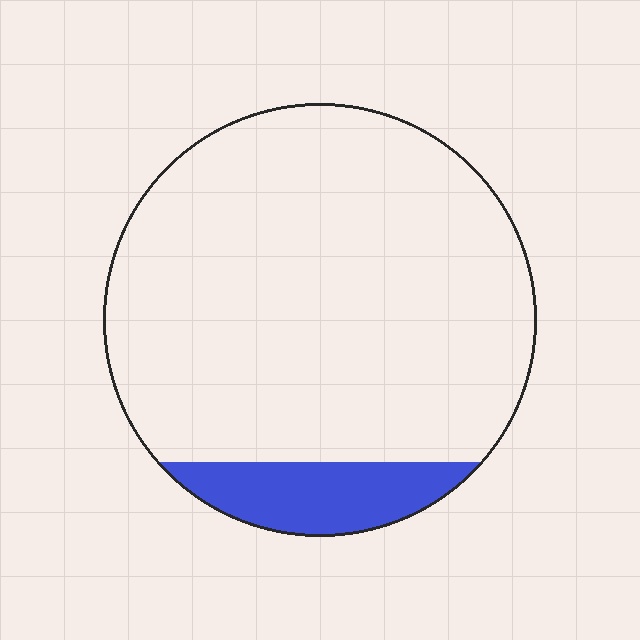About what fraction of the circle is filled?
About one eighth (1/8).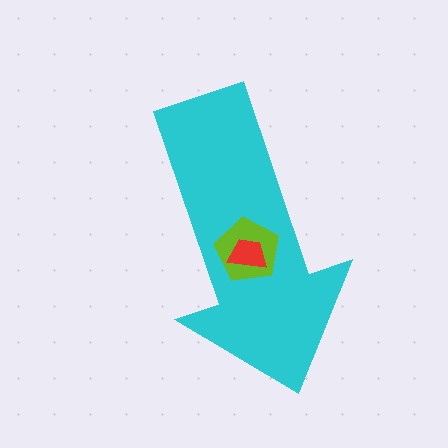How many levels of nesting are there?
3.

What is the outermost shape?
The cyan arrow.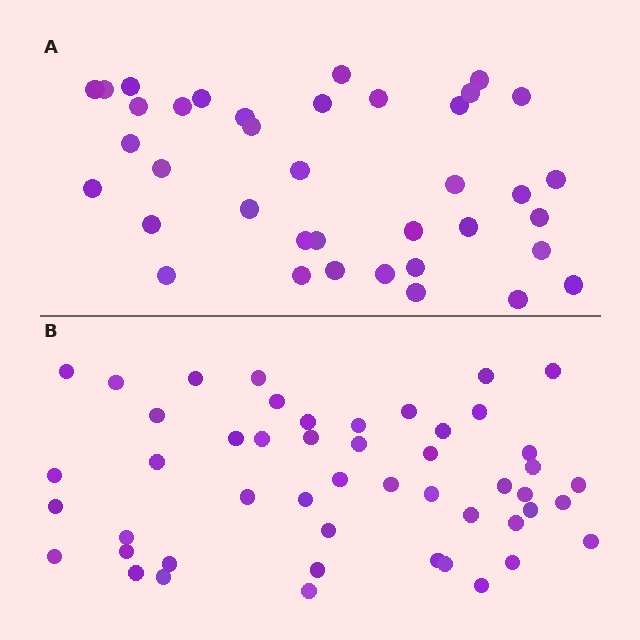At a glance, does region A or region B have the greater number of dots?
Region B (the bottom region) has more dots.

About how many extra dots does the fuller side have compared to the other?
Region B has roughly 12 or so more dots than region A.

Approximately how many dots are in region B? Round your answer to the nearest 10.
About 50 dots. (The exact count is 49, which rounds to 50.)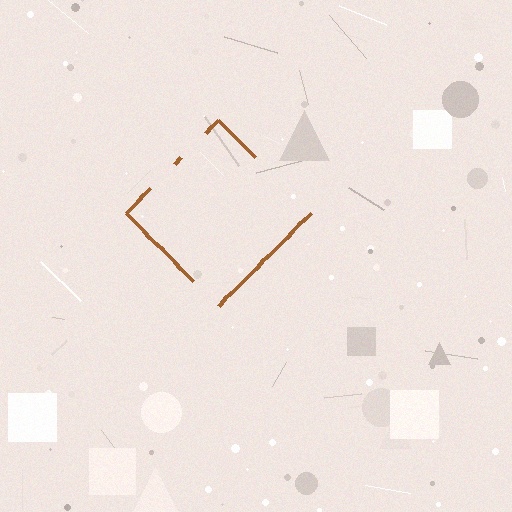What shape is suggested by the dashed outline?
The dashed outline suggests a diamond.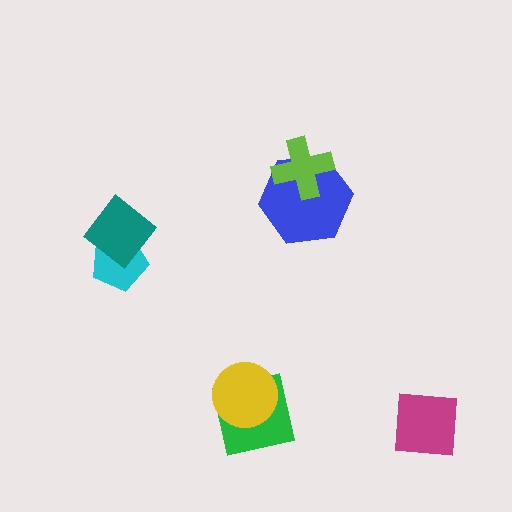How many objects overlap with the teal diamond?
1 object overlaps with the teal diamond.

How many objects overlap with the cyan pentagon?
1 object overlaps with the cyan pentagon.